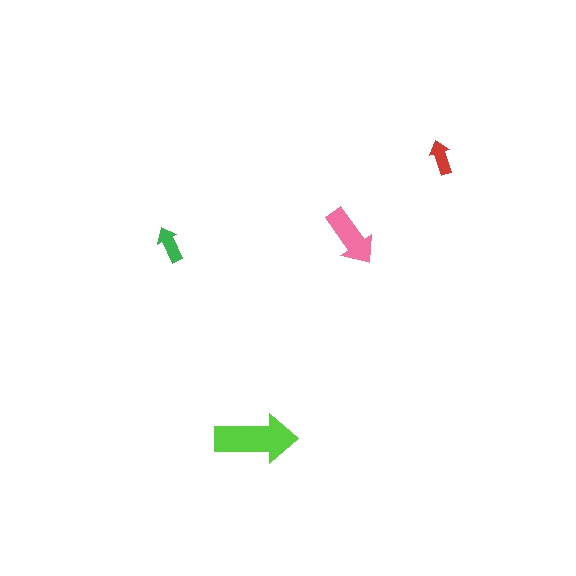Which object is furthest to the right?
The red arrow is rightmost.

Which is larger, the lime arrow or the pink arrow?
The lime one.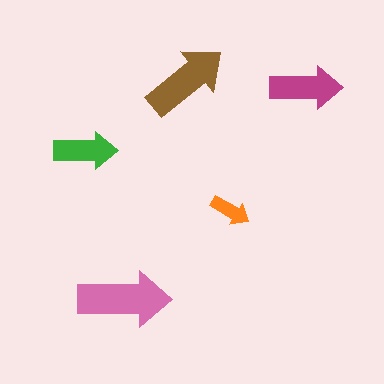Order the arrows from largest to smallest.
the pink one, the brown one, the magenta one, the green one, the orange one.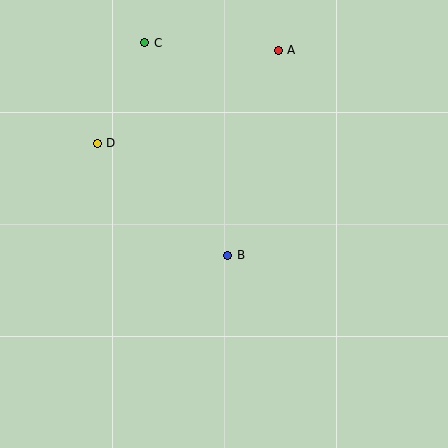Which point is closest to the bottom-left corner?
Point B is closest to the bottom-left corner.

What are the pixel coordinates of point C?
Point C is at (145, 43).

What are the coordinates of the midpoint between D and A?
The midpoint between D and A is at (188, 97).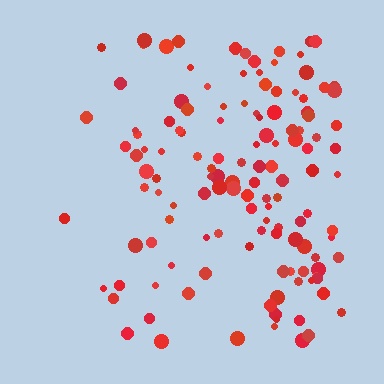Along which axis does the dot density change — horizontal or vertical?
Horizontal.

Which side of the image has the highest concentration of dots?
The right.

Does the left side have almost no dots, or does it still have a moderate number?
Still a moderate number, just noticeably fewer than the right.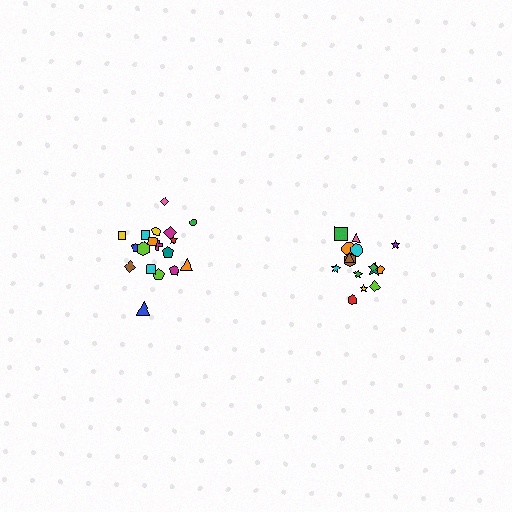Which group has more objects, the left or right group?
The left group.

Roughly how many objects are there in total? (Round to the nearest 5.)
Roughly 35 objects in total.